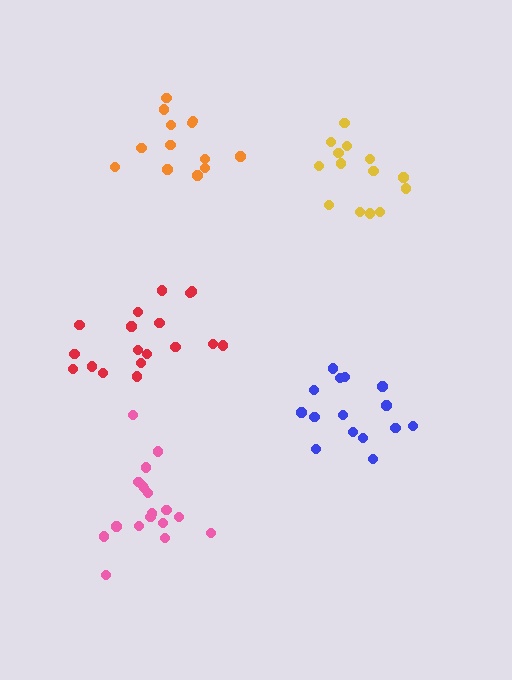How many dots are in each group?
Group 1: 14 dots, Group 2: 13 dots, Group 3: 18 dots, Group 4: 15 dots, Group 5: 18 dots (78 total).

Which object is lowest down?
The pink cluster is bottommost.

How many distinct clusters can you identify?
There are 5 distinct clusters.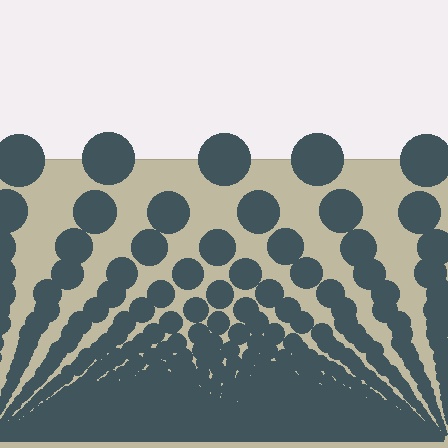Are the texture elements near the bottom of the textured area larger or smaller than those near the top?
Smaller. The gradient is inverted — elements near the bottom are smaller and denser.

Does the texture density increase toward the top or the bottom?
Density increases toward the bottom.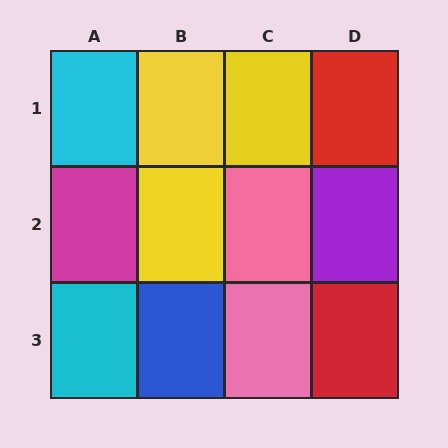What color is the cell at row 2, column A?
Magenta.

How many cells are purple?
1 cell is purple.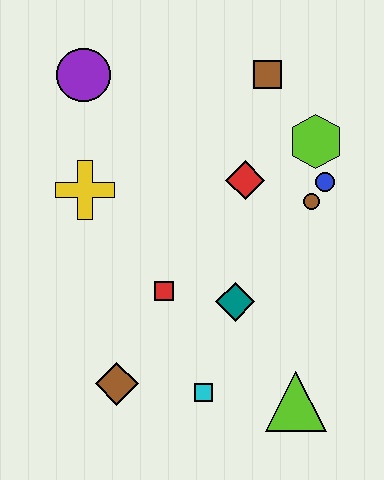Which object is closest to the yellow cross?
The purple circle is closest to the yellow cross.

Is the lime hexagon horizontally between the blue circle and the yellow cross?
Yes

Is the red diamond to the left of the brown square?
Yes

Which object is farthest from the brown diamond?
The brown square is farthest from the brown diamond.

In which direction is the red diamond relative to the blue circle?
The red diamond is to the left of the blue circle.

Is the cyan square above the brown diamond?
No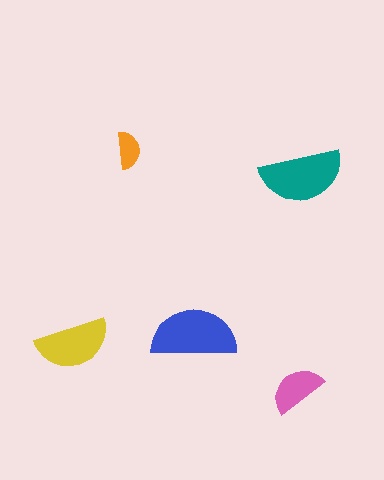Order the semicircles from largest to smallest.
the blue one, the teal one, the yellow one, the pink one, the orange one.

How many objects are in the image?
There are 5 objects in the image.